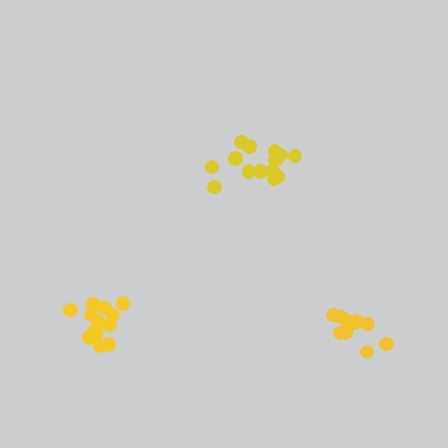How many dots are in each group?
Group 1: 13 dots, Group 2: 14 dots, Group 3: 10 dots (37 total).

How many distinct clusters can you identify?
There are 3 distinct clusters.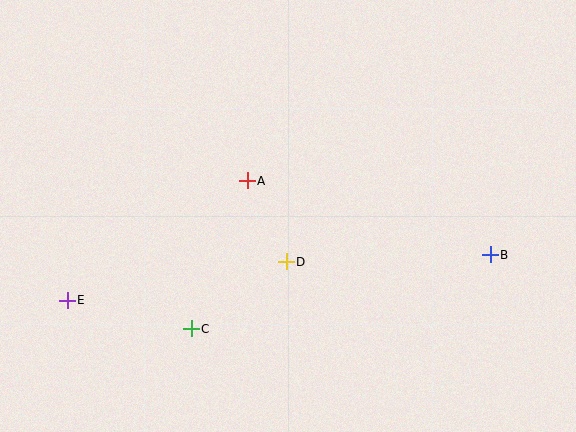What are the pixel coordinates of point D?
Point D is at (286, 262).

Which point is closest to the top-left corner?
Point A is closest to the top-left corner.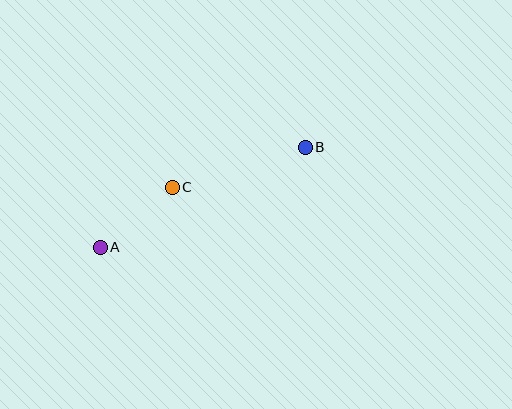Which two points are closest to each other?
Points A and C are closest to each other.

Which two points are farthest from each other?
Points A and B are farthest from each other.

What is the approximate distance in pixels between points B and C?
The distance between B and C is approximately 139 pixels.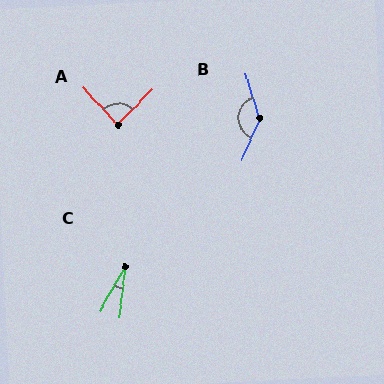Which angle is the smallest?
C, at approximately 23 degrees.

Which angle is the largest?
B, at approximately 139 degrees.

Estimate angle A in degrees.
Approximately 86 degrees.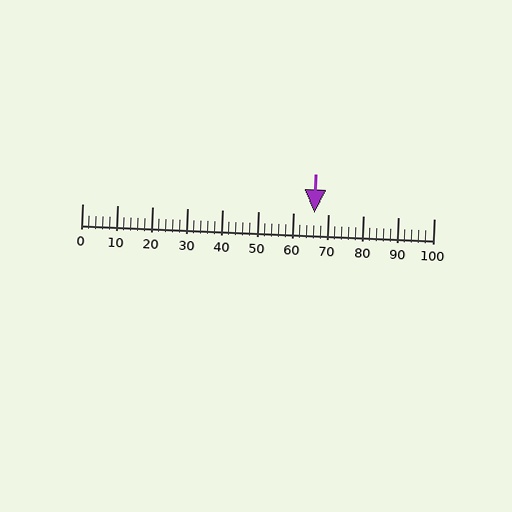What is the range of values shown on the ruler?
The ruler shows values from 0 to 100.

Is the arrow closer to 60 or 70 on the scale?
The arrow is closer to 70.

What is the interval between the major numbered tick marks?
The major tick marks are spaced 10 units apart.